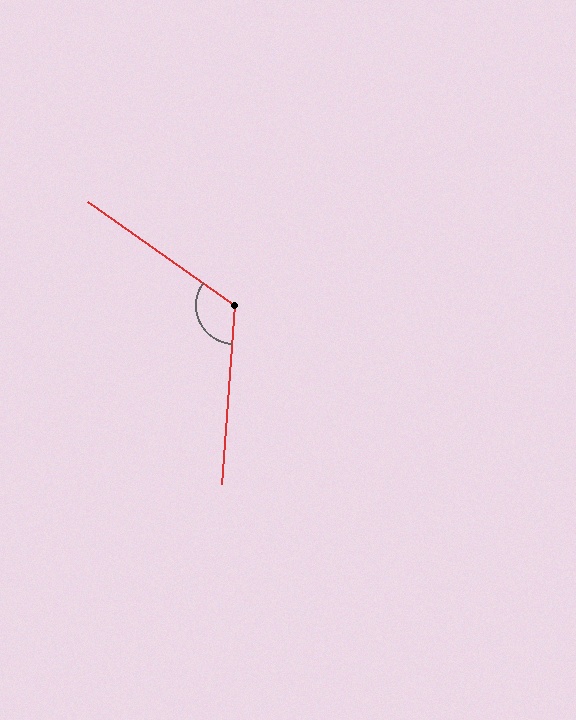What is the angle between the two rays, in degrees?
Approximately 121 degrees.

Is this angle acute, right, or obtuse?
It is obtuse.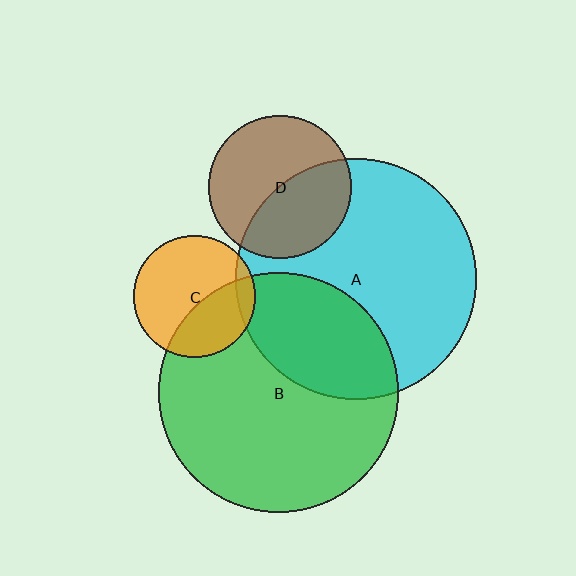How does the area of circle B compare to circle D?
Approximately 2.8 times.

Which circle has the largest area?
Circle A (cyan).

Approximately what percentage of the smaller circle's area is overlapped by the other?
Approximately 45%.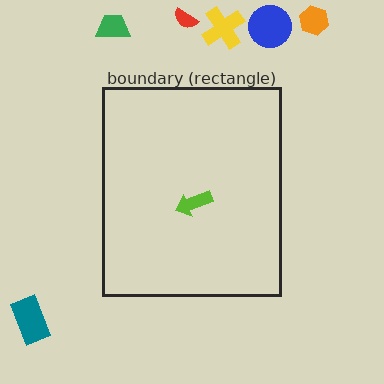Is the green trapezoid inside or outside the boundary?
Outside.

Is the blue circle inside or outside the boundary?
Outside.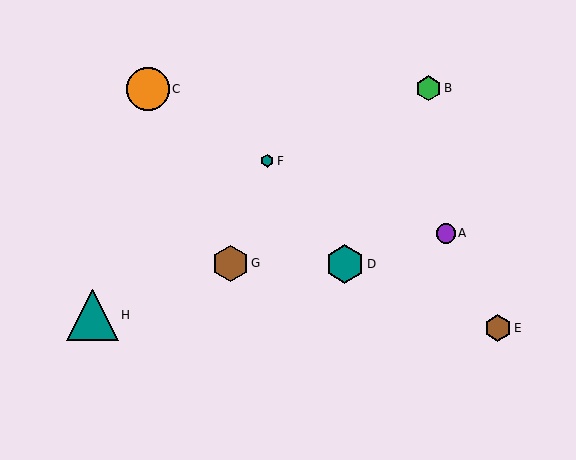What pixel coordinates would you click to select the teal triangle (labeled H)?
Click at (93, 315) to select the teal triangle H.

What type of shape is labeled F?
Shape F is a teal hexagon.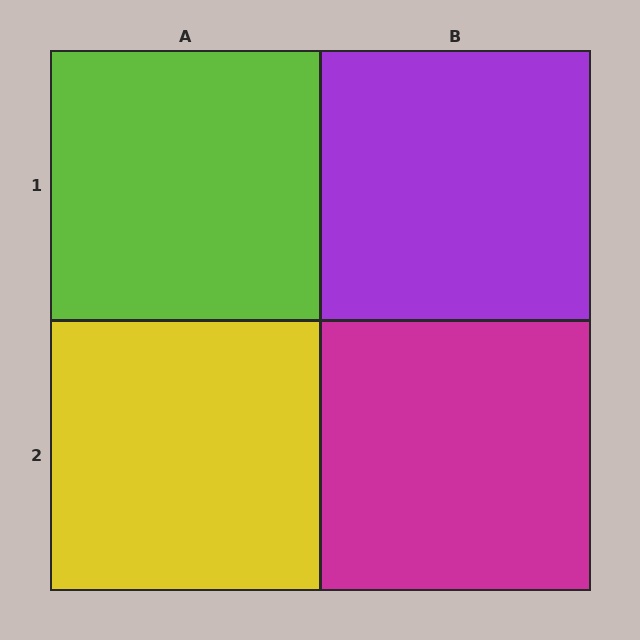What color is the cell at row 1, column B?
Purple.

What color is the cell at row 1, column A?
Lime.